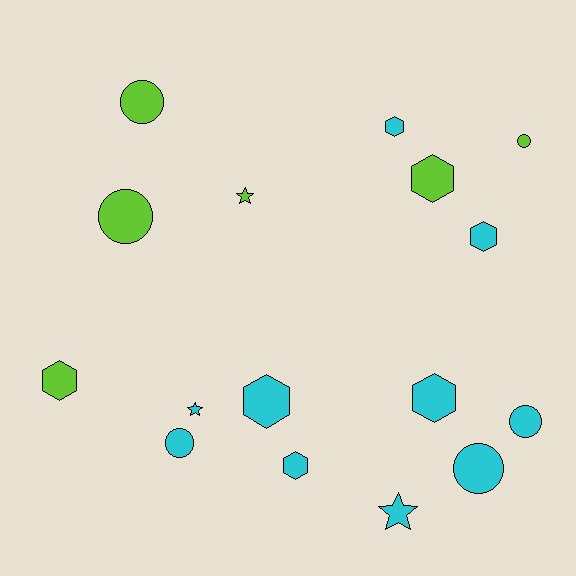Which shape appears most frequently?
Hexagon, with 7 objects.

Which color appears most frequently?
Cyan, with 10 objects.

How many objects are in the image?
There are 16 objects.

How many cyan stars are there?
There are 2 cyan stars.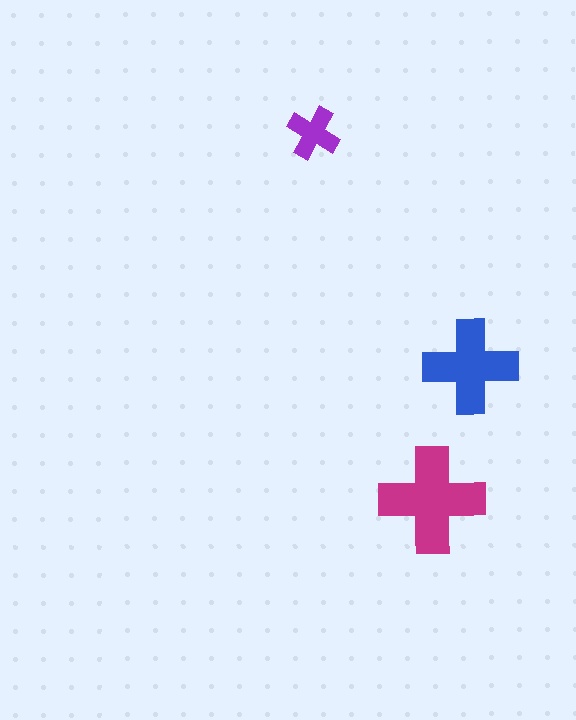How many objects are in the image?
There are 3 objects in the image.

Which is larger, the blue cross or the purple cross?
The blue one.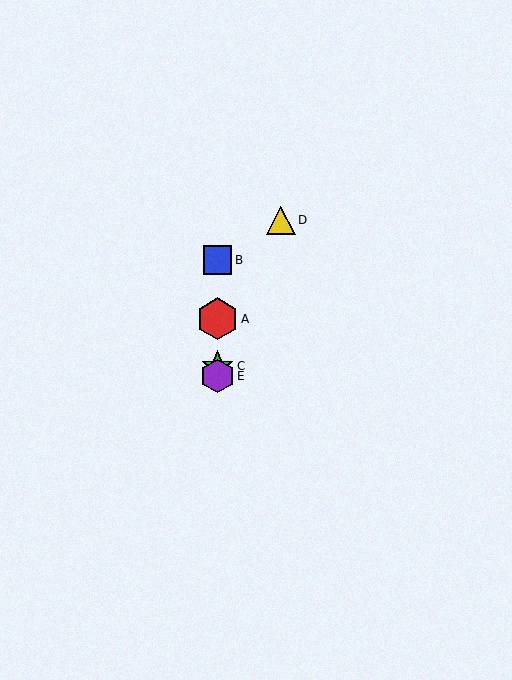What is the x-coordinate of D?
Object D is at x≈281.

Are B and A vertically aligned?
Yes, both are at x≈218.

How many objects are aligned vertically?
4 objects (A, B, C, E) are aligned vertically.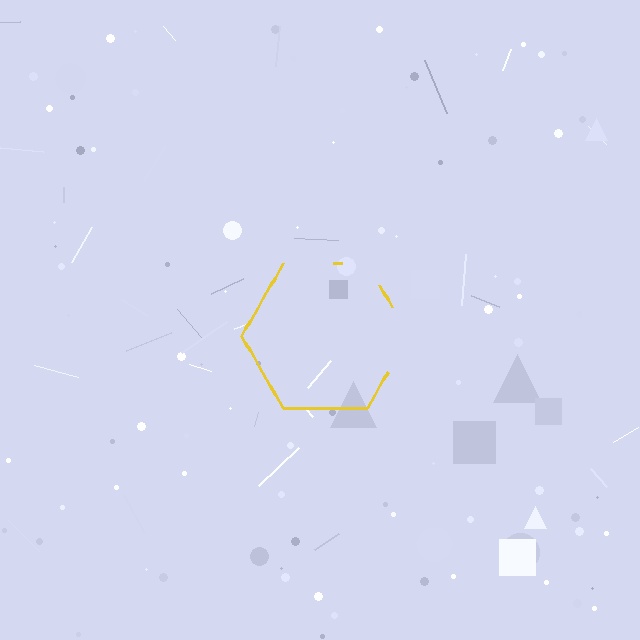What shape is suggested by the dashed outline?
The dashed outline suggests a hexagon.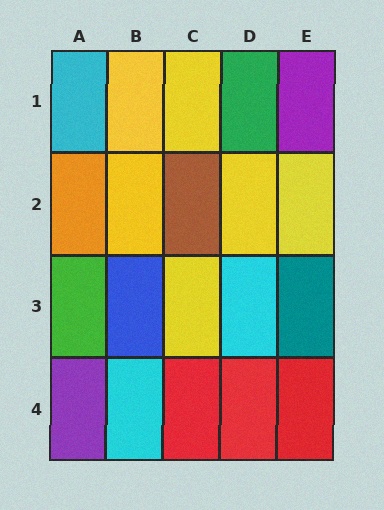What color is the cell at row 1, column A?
Cyan.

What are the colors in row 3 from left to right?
Green, blue, yellow, cyan, teal.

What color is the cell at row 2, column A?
Orange.